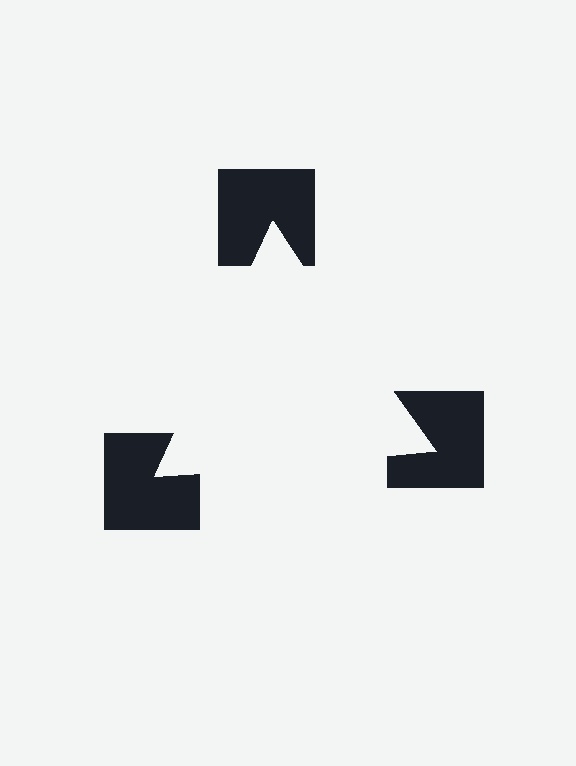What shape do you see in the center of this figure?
An illusory triangle — its edges are inferred from the aligned wedge cuts in the notched squares, not physically drawn.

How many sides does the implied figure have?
3 sides.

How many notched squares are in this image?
There are 3 — one at each vertex of the illusory triangle.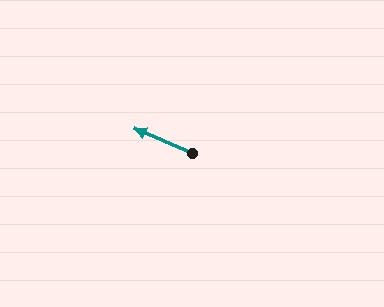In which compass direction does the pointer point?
Northwest.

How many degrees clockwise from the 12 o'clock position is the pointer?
Approximately 294 degrees.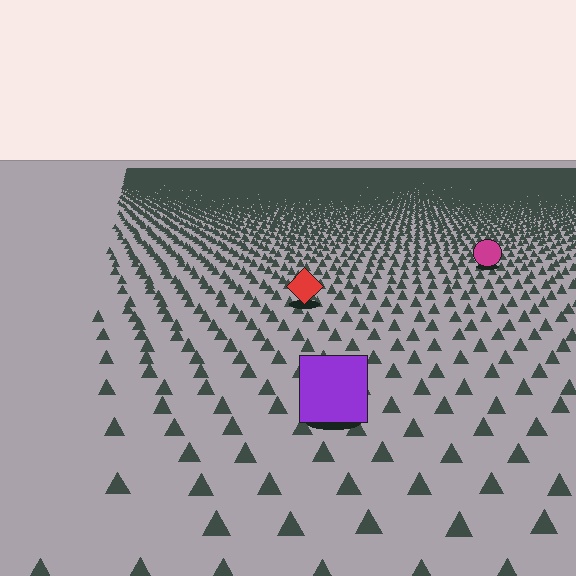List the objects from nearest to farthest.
From nearest to farthest: the purple square, the red diamond, the magenta circle.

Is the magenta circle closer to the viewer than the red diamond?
No. The red diamond is closer — you can tell from the texture gradient: the ground texture is coarser near it.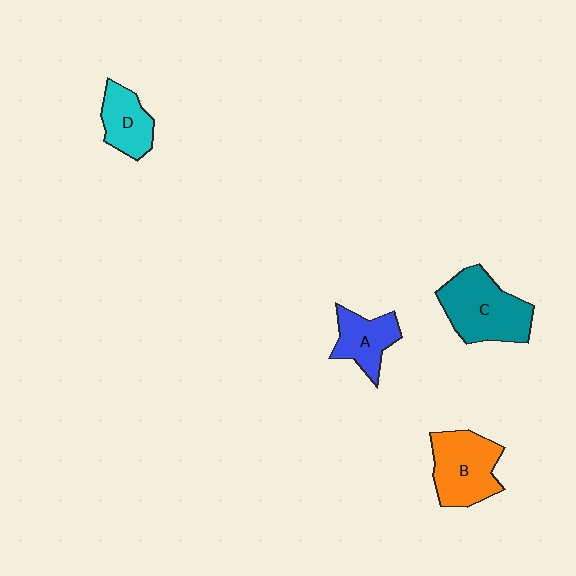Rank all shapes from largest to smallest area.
From largest to smallest: C (teal), B (orange), A (blue), D (cyan).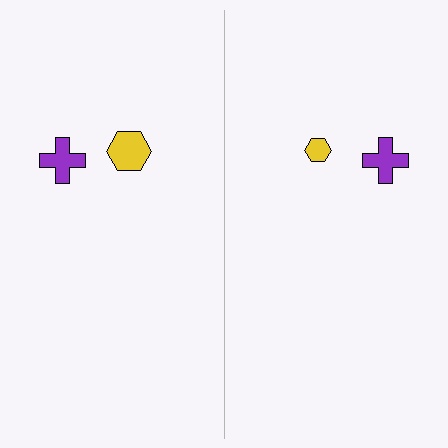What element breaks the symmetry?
The yellow hexagon on the right side has a different size than its mirror counterpart.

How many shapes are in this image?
There are 4 shapes in this image.